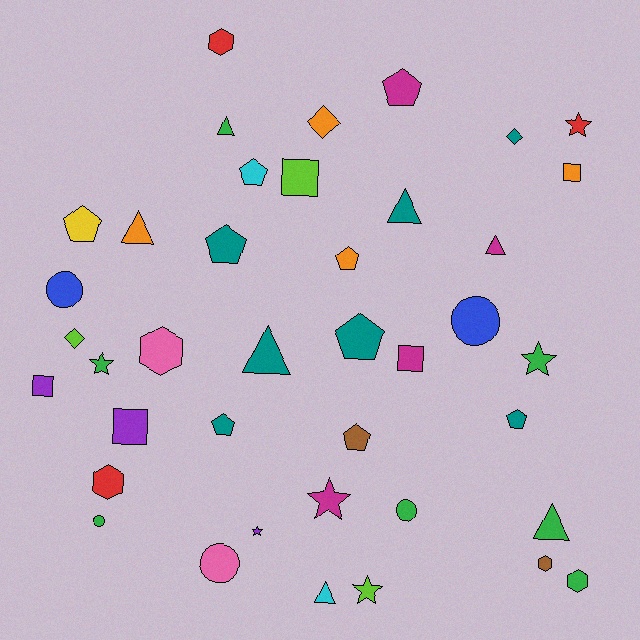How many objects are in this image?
There are 40 objects.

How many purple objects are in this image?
There are 3 purple objects.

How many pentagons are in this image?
There are 9 pentagons.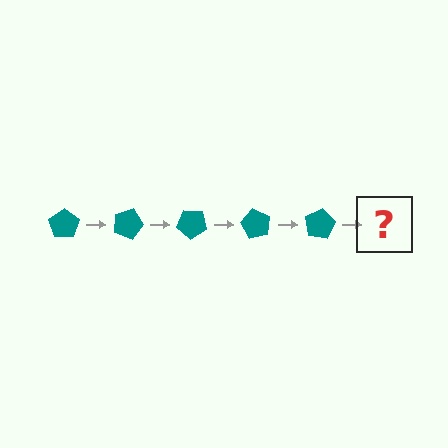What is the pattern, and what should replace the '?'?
The pattern is that the pentagon rotates 20 degrees each step. The '?' should be a teal pentagon rotated 100 degrees.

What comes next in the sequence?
The next element should be a teal pentagon rotated 100 degrees.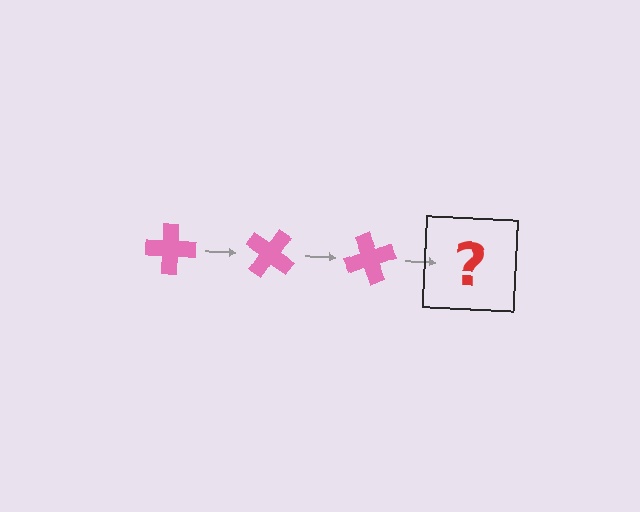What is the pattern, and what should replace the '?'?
The pattern is that the cross rotates 35 degrees each step. The '?' should be a pink cross rotated 105 degrees.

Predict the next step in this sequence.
The next step is a pink cross rotated 105 degrees.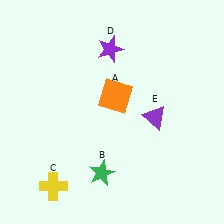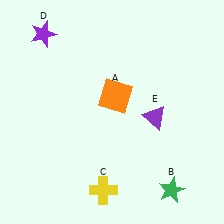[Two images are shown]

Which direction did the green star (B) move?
The green star (B) moved right.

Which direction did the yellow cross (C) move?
The yellow cross (C) moved right.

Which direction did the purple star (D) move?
The purple star (D) moved left.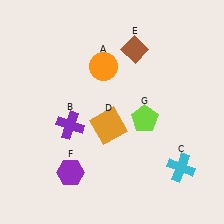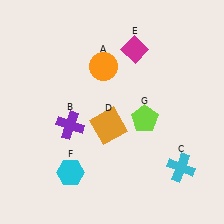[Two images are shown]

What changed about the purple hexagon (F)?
In Image 1, F is purple. In Image 2, it changed to cyan.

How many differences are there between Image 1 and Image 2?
There are 2 differences between the two images.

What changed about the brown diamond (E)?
In Image 1, E is brown. In Image 2, it changed to magenta.